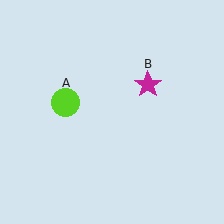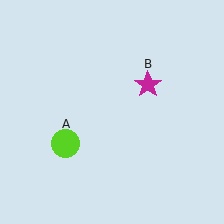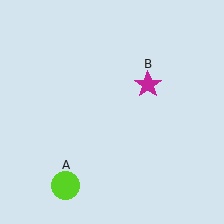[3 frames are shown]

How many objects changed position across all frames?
1 object changed position: lime circle (object A).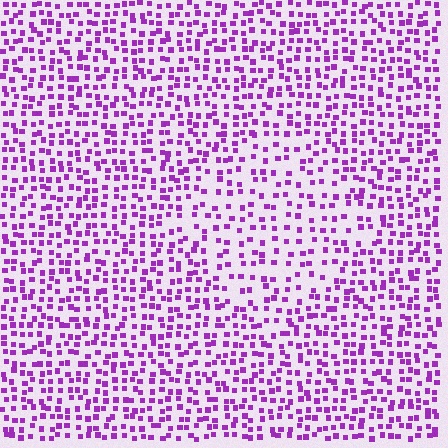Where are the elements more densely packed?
The elements are more densely packed outside the diamond boundary.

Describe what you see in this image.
The image contains small purple elements arranged at two different densities. A diamond-shaped region is visible where the elements are less densely packed than the surrounding area.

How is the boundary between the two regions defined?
The boundary is defined by a change in element density (approximately 1.6x ratio). All elements are the same color, size, and shape.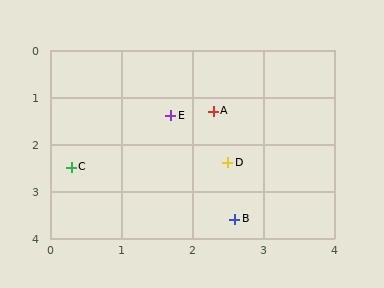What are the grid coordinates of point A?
Point A is at approximately (2.3, 1.3).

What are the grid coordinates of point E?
Point E is at approximately (1.7, 1.4).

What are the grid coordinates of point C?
Point C is at approximately (0.3, 2.5).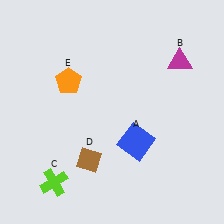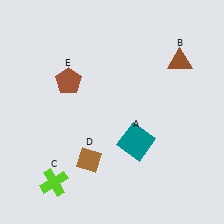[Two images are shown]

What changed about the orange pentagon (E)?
In Image 1, E is orange. In Image 2, it changed to brown.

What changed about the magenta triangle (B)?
In Image 1, B is magenta. In Image 2, it changed to brown.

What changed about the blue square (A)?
In Image 1, A is blue. In Image 2, it changed to teal.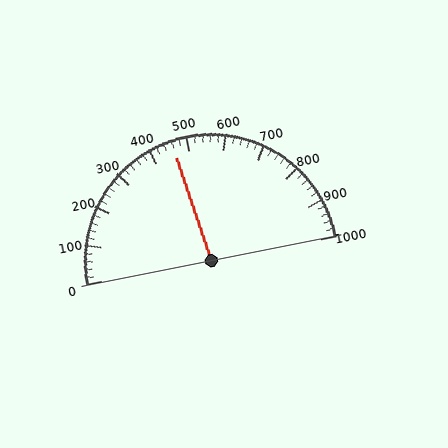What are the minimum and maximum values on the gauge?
The gauge ranges from 0 to 1000.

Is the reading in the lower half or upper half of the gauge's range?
The reading is in the lower half of the range (0 to 1000).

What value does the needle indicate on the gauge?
The needle indicates approximately 460.